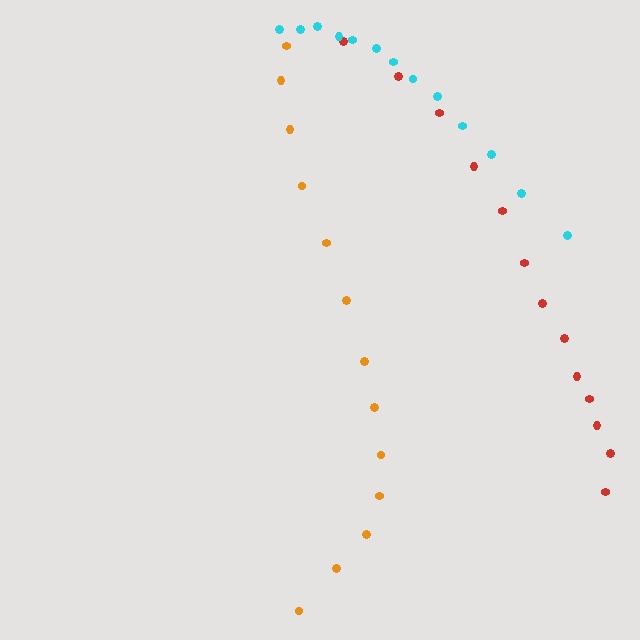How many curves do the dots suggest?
There are 3 distinct paths.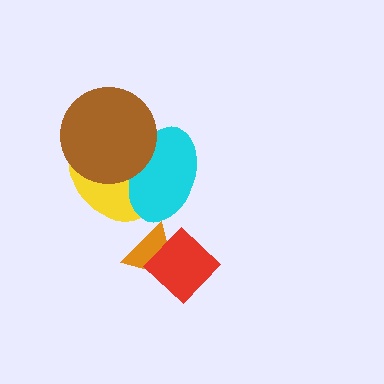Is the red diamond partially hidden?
No, no other shape covers it.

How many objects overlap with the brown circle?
2 objects overlap with the brown circle.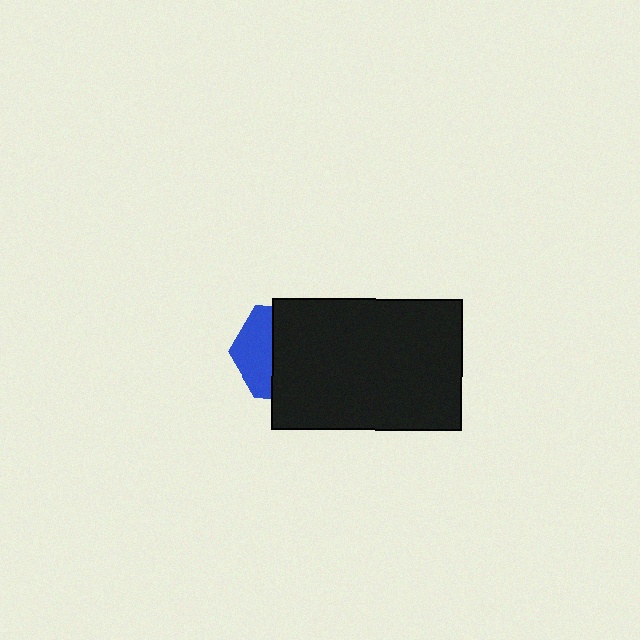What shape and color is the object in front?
The object in front is a black rectangle.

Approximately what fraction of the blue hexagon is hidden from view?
Roughly 64% of the blue hexagon is hidden behind the black rectangle.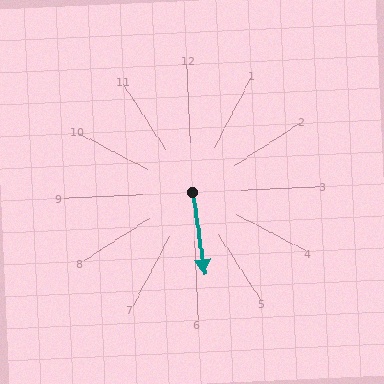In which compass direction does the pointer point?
South.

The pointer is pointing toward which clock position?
Roughly 6 o'clock.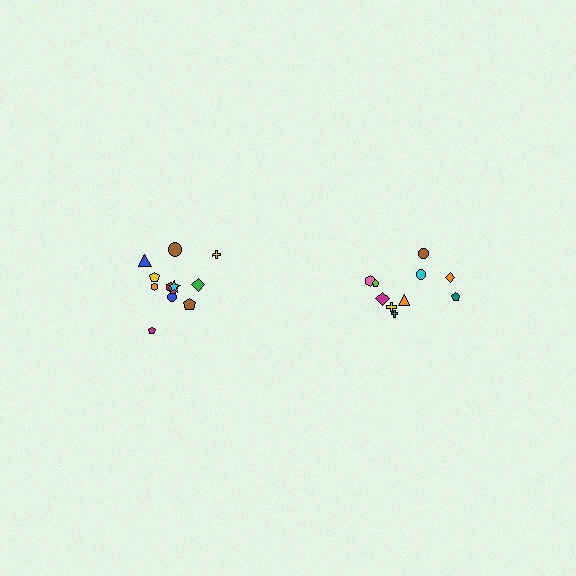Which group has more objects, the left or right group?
The left group.